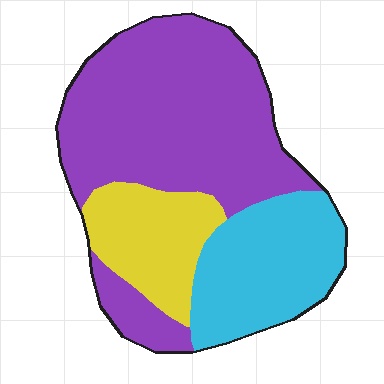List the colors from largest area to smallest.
From largest to smallest: purple, cyan, yellow.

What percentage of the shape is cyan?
Cyan covers around 25% of the shape.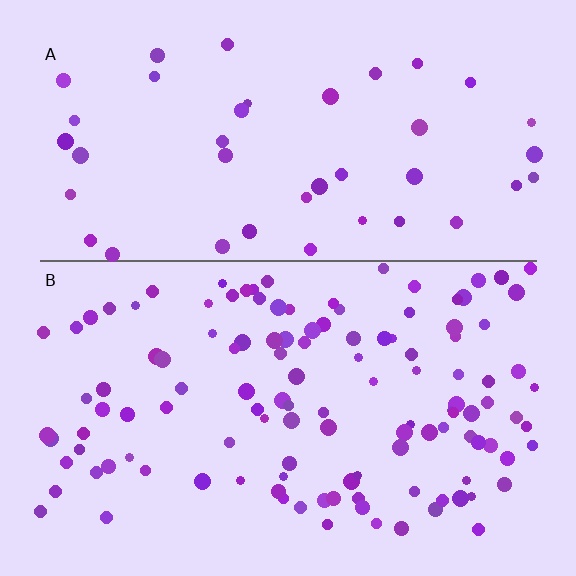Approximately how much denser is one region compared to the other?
Approximately 2.9× — region B over region A.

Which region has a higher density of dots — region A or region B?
B (the bottom).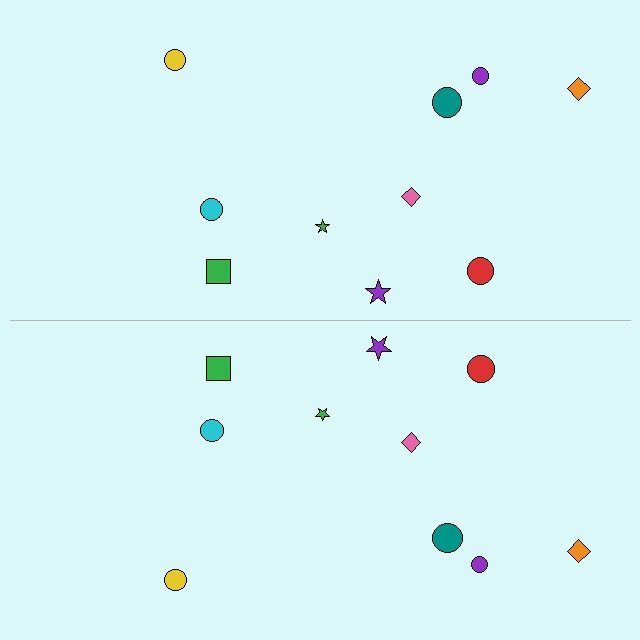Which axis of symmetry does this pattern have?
The pattern has a horizontal axis of symmetry running through the center of the image.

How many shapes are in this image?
There are 20 shapes in this image.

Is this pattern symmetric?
Yes, this pattern has bilateral (reflection) symmetry.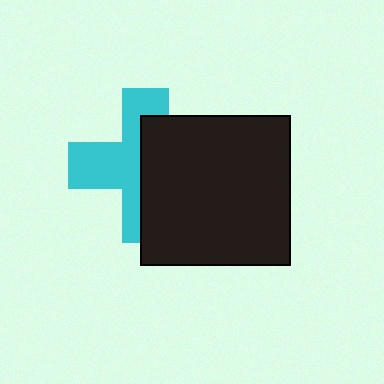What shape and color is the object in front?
The object in front is a black square.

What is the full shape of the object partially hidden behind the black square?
The partially hidden object is a cyan cross.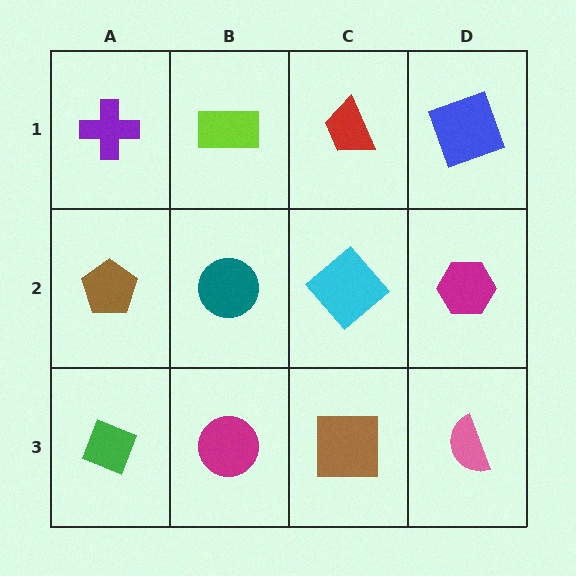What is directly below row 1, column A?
A brown pentagon.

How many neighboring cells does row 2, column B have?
4.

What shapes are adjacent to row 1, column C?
A cyan diamond (row 2, column C), a lime rectangle (row 1, column B), a blue square (row 1, column D).